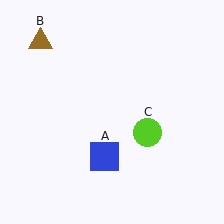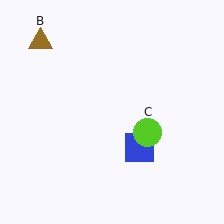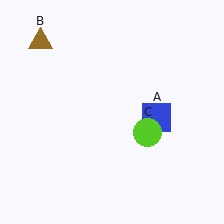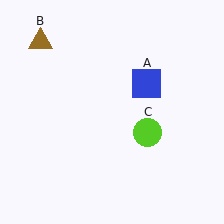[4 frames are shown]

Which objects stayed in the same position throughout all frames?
Brown triangle (object B) and lime circle (object C) remained stationary.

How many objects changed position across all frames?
1 object changed position: blue square (object A).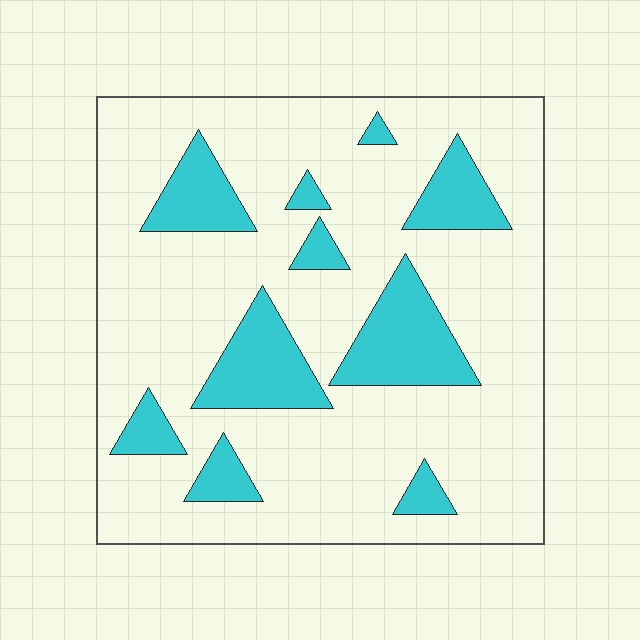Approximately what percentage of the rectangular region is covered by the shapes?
Approximately 20%.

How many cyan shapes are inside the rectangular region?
10.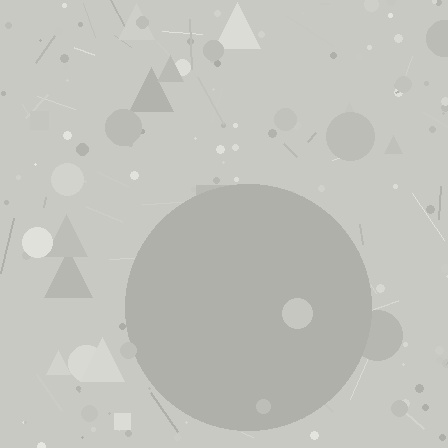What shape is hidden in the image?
A circle is hidden in the image.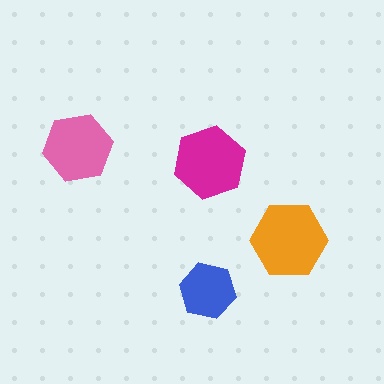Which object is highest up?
The pink hexagon is topmost.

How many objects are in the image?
There are 4 objects in the image.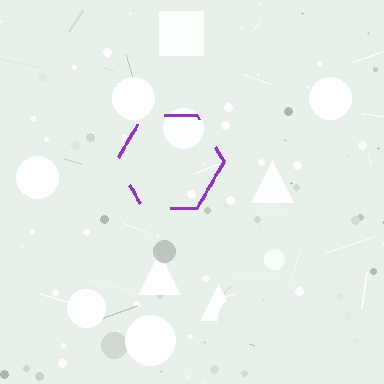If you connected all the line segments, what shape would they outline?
They would outline a hexagon.